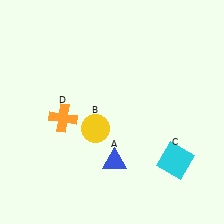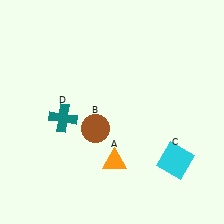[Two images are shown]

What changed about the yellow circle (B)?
In Image 1, B is yellow. In Image 2, it changed to brown.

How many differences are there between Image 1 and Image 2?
There are 3 differences between the two images.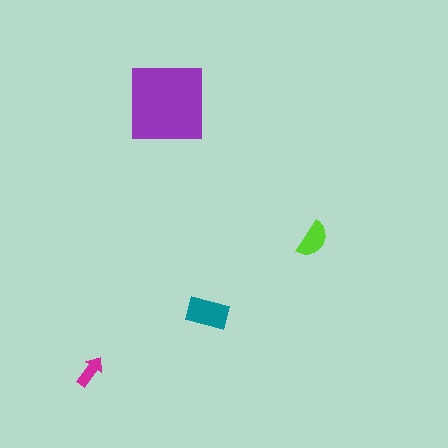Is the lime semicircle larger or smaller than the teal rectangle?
Smaller.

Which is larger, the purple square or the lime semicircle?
The purple square.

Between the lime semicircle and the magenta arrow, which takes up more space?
The lime semicircle.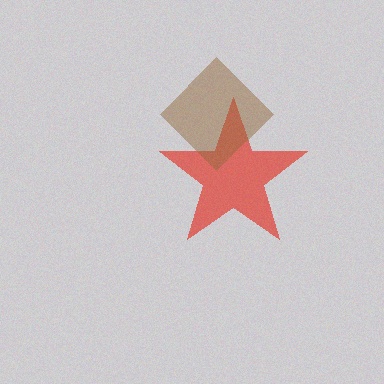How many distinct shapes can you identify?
There are 2 distinct shapes: a red star, a brown diamond.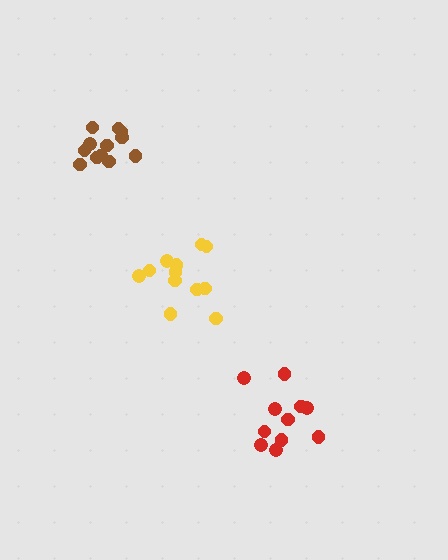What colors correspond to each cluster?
The clusters are colored: yellow, red, brown.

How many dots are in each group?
Group 1: 12 dots, Group 2: 11 dots, Group 3: 12 dots (35 total).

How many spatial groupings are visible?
There are 3 spatial groupings.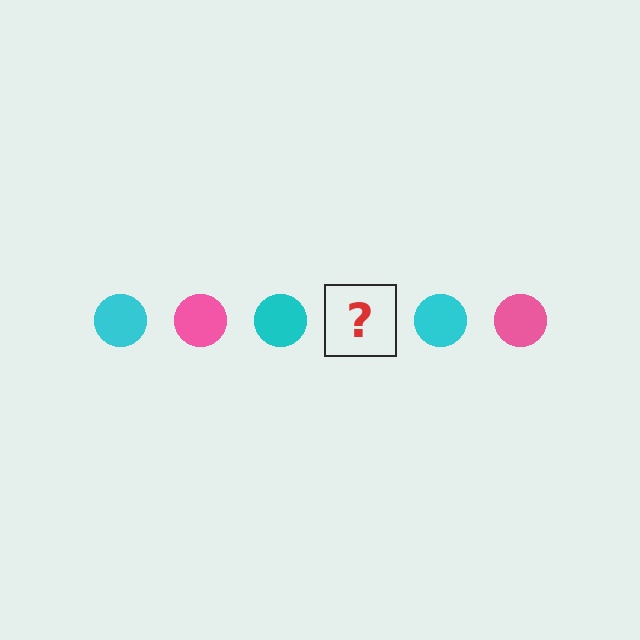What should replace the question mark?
The question mark should be replaced with a pink circle.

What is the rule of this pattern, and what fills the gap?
The rule is that the pattern cycles through cyan, pink circles. The gap should be filled with a pink circle.